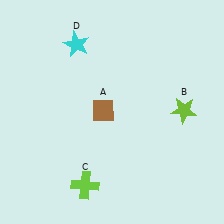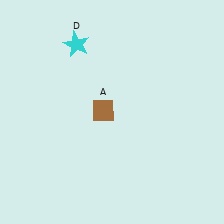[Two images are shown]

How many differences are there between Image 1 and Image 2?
There are 2 differences between the two images.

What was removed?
The lime star (B), the lime cross (C) were removed in Image 2.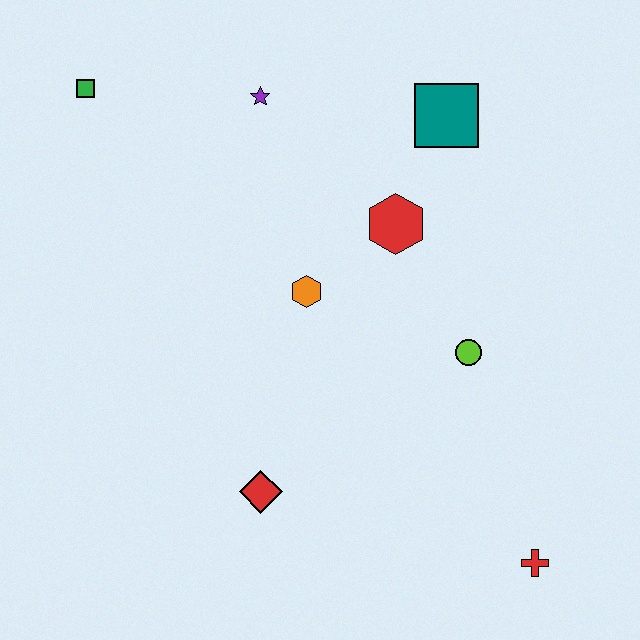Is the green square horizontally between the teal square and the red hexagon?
No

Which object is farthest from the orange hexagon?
The red cross is farthest from the orange hexagon.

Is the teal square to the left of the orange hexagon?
No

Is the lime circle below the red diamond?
No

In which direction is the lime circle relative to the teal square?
The lime circle is below the teal square.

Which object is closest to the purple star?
The green square is closest to the purple star.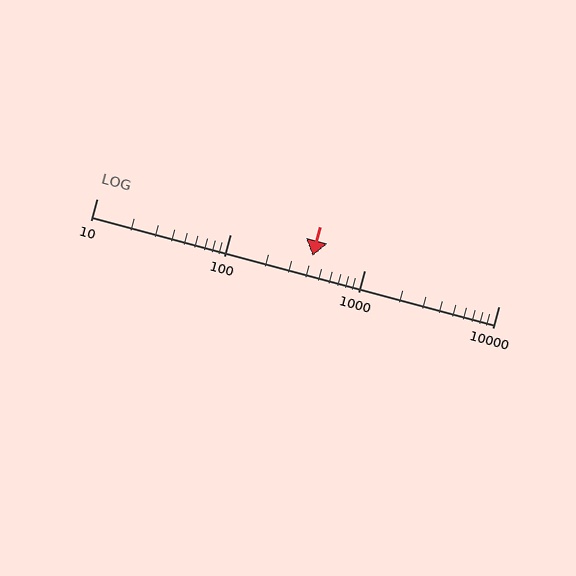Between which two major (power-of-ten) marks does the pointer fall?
The pointer is between 100 and 1000.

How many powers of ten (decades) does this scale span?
The scale spans 3 decades, from 10 to 10000.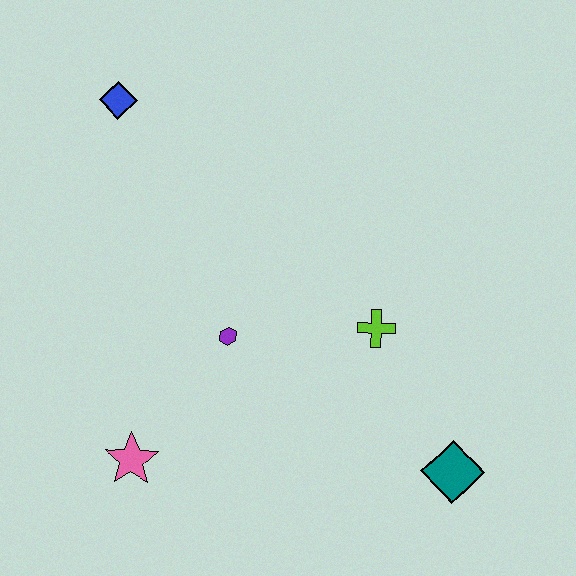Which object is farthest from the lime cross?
The blue diamond is farthest from the lime cross.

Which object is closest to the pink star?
The purple hexagon is closest to the pink star.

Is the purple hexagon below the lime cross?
Yes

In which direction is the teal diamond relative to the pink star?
The teal diamond is to the right of the pink star.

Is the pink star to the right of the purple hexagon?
No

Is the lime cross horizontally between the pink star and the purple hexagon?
No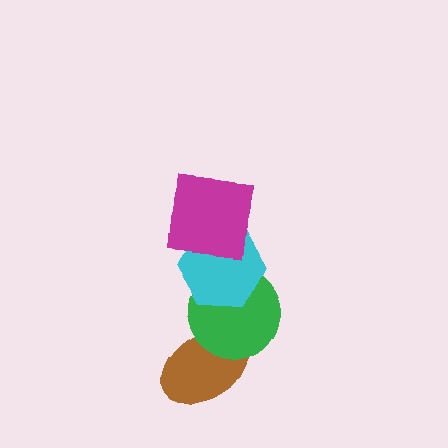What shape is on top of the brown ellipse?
The green circle is on top of the brown ellipse.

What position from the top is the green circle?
The green circle is 3rd from the top.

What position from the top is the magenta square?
The magenta square is 1st from the top.